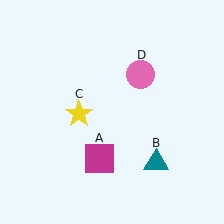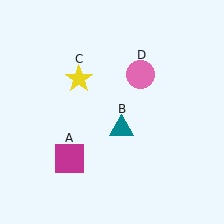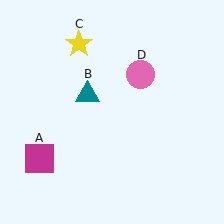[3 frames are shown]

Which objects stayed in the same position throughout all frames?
Pink circle (object D) remained stationary.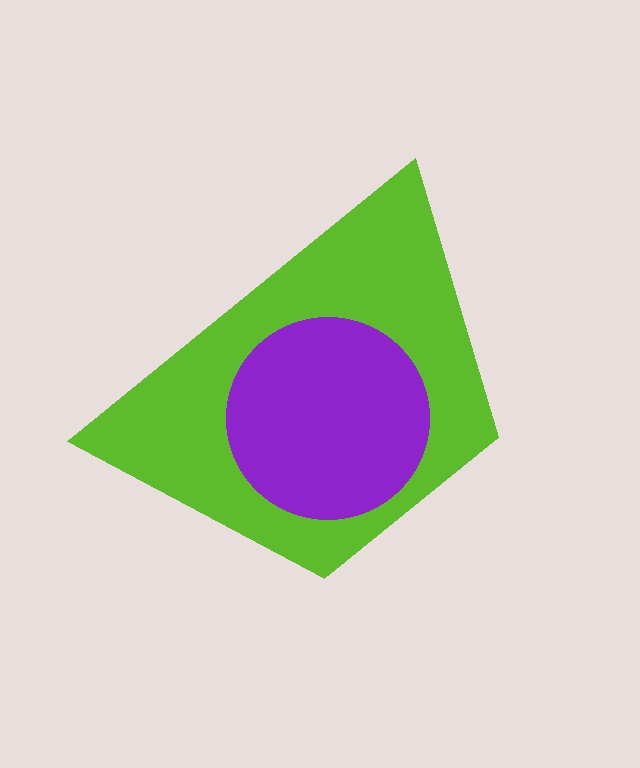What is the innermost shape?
The purple circle.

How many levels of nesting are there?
2.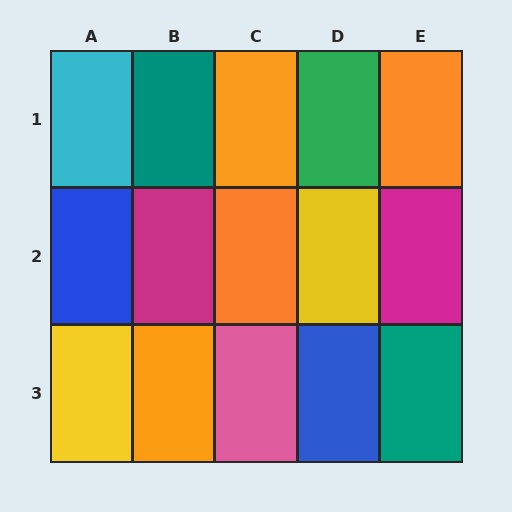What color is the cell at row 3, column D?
Blue.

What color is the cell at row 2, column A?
Blue.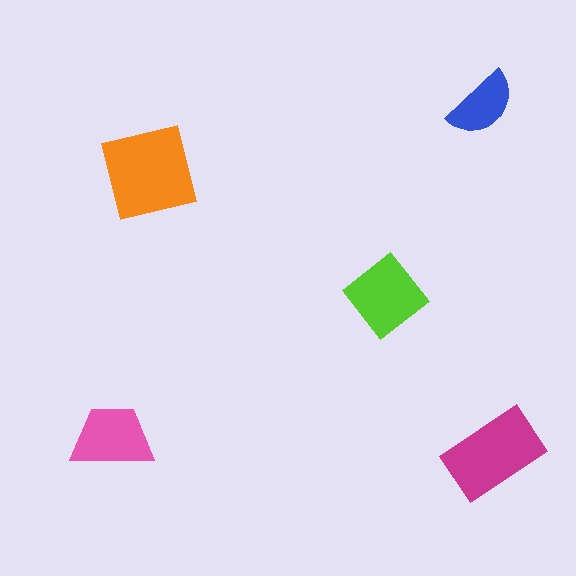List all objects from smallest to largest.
The blue semicircle, the pink trapezoid, the lime diamond, the magenta rectangle, the orange square.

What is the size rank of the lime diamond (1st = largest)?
3rd.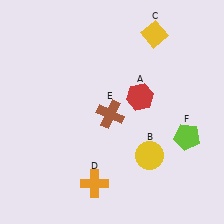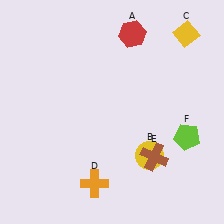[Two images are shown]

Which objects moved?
The objects that moved are: the red hexagon (A), the yellow diamond (C), the brown cross (E).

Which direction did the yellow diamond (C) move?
The yellow diamond (C) moved right.